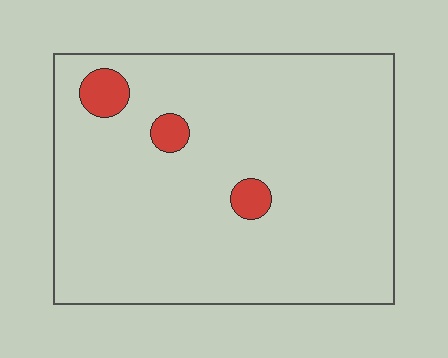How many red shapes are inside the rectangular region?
3.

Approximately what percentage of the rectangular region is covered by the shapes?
Approximately 5%.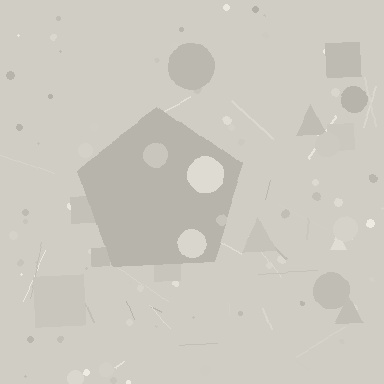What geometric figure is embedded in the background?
A pentagon is embedded in the background.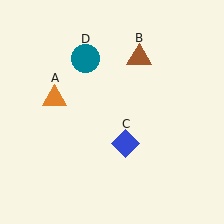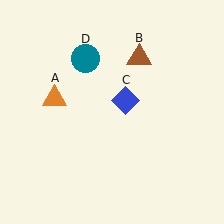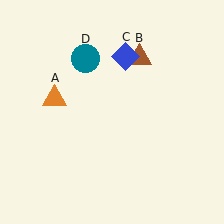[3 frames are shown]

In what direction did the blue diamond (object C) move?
The blue diamond (object C) moved up.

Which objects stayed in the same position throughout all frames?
Orange triangle (object A) and brown triangle (object B) and teal circle (object D) remained stationary.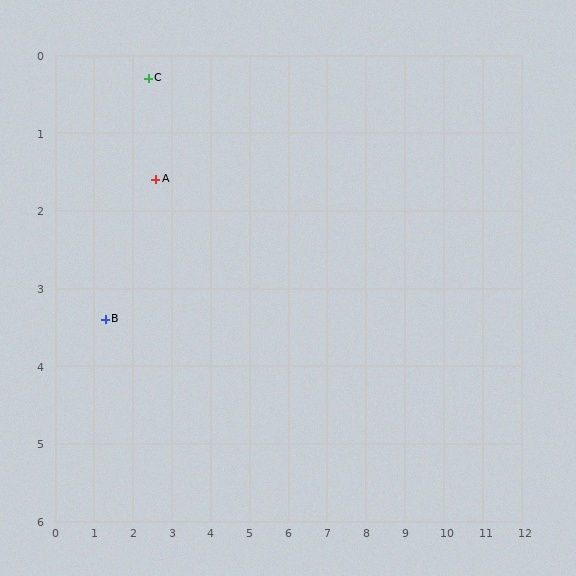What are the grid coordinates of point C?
Point C is at approximately (2.4, 0.3).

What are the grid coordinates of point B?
Point B is at approximately (1.3, 3.4).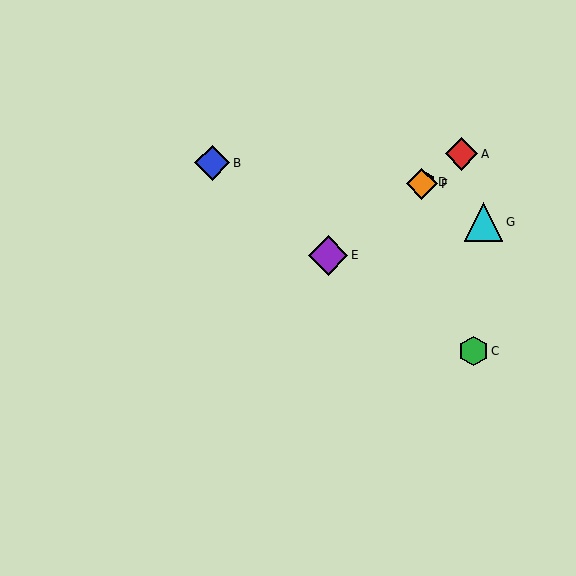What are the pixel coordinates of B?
Object B is at (212, 163).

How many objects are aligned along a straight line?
4 objects (A, D, E, F) are aligned along a straight line.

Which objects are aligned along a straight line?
Objects A, D, E, F are aligned along a straight line.